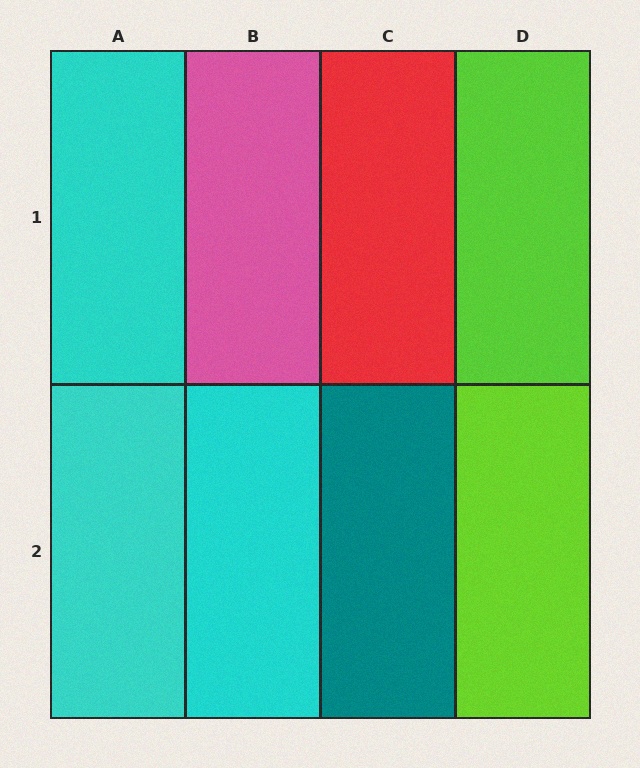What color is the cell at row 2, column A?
Cyan.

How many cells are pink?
1 cell is pink.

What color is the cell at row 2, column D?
Lime.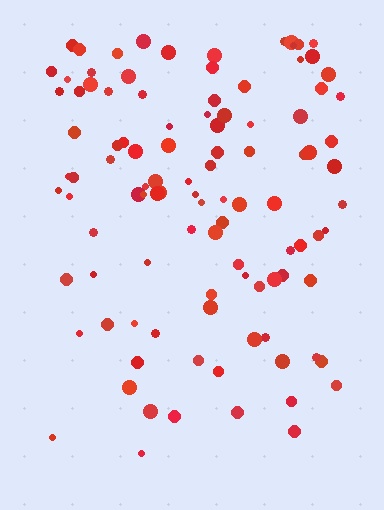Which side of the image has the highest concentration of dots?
The top.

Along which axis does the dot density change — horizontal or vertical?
Vertical.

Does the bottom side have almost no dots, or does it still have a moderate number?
Still a moderate number, just noticeably fewer than the top.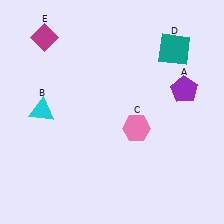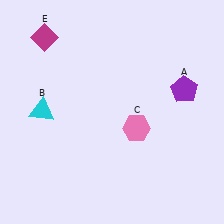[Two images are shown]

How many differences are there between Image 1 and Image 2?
There is 1 difference between the two images.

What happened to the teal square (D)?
The teal square (D) was removed in Image 2. It was in the top-right area of Image 1.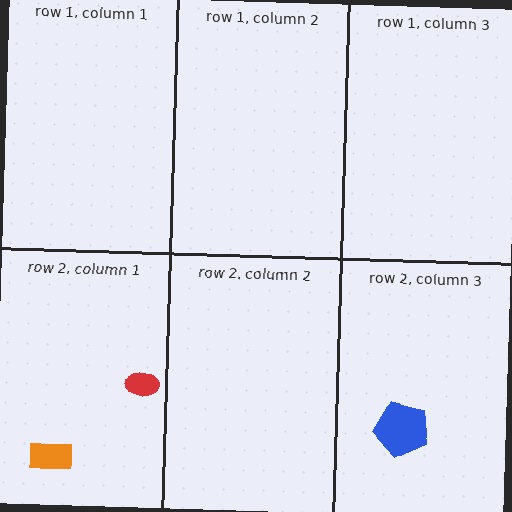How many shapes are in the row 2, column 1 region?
2.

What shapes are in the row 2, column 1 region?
The red ellipse, the orange rectangle.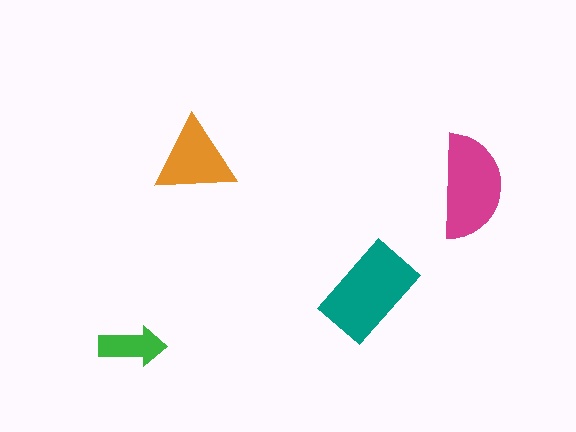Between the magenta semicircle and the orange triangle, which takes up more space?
The magenta semicircle.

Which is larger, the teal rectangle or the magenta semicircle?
The teal rectangle.